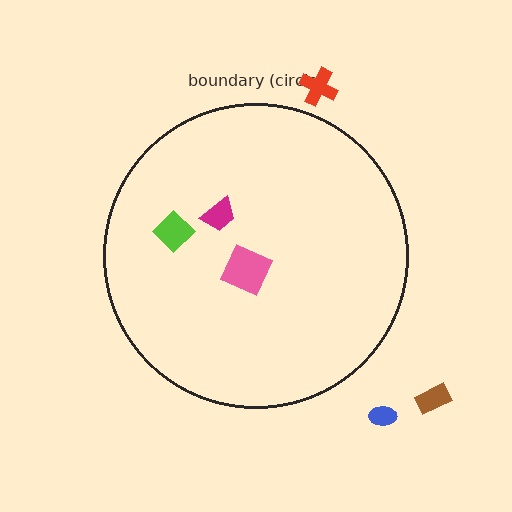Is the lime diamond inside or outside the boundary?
Inside.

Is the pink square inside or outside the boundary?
Inside.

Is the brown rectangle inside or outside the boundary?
Outside.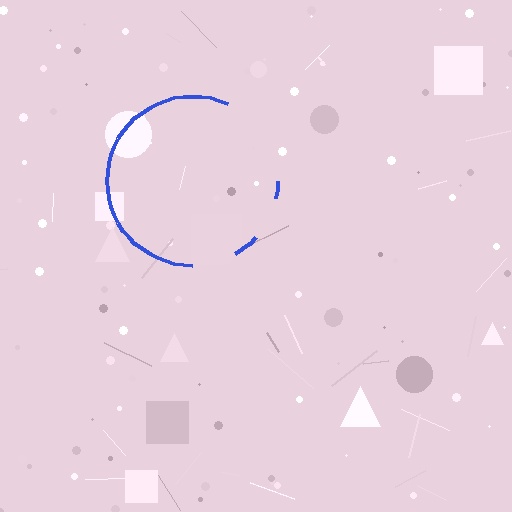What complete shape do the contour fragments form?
The contour fragments form a circle.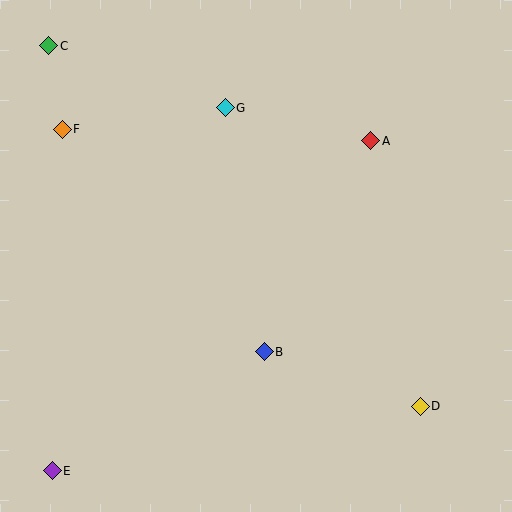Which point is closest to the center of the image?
Point B at (264, 352) is closest to the center.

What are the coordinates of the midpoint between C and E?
The midpoint between C and E is at (50, 258).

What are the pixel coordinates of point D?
Point D is at (420, 406).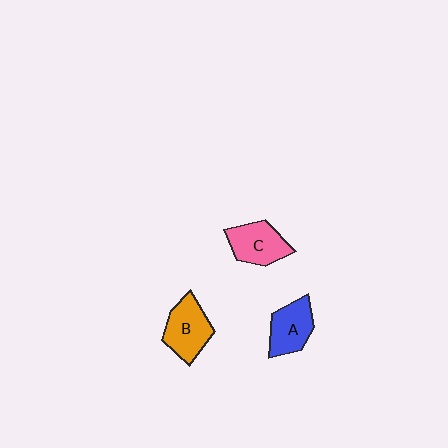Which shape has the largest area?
Shape B (orange).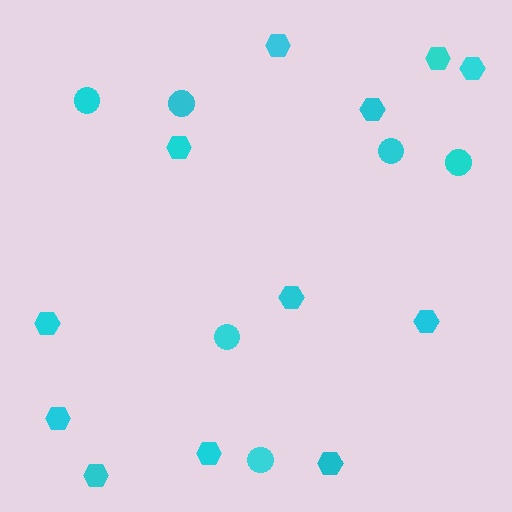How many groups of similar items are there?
There are 2 groups: one group of hexagons (12) and one group of circles (6).